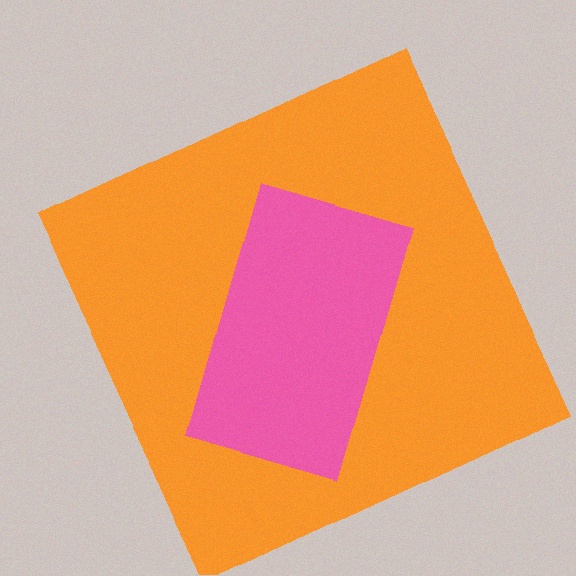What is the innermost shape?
The pink rectangle.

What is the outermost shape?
The orange square.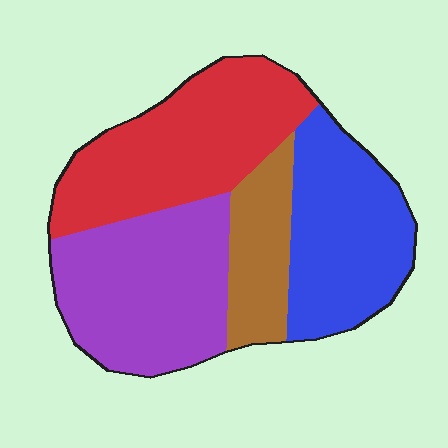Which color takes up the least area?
Brown, at roughly 15%.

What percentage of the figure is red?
Red takes up about one third (1/3) of the figure.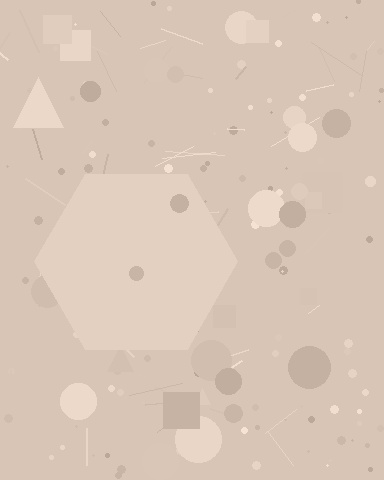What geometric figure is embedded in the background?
A hexagon is embedded in the background.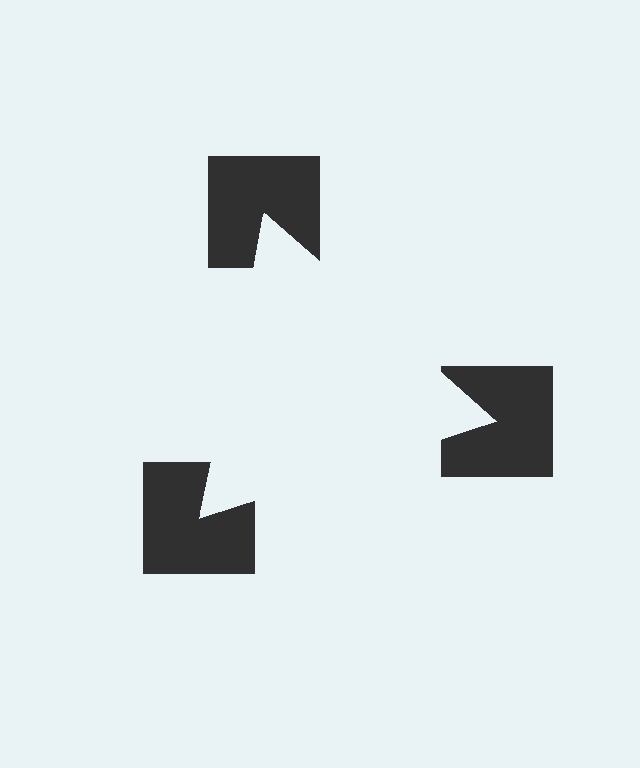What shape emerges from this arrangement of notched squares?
An illusory triangle — its edges are inferred from the aligned wedge cuts in the notched squares, not physically drawn.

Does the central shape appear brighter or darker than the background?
It typically appears slightly brighter than the background, even though no actual brightness change is drawn.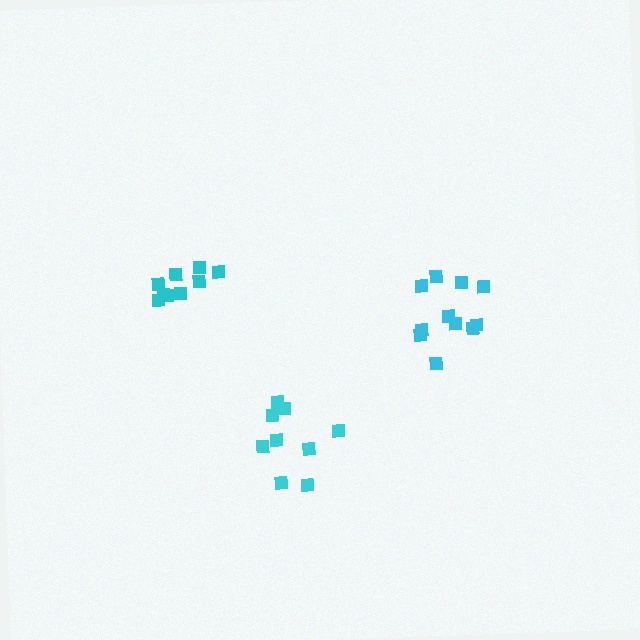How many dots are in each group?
Group 1: 9 dots, Group 2: 11 dots, Group 3: 9 dots (29 total).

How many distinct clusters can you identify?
There are 3 distinct clusters.